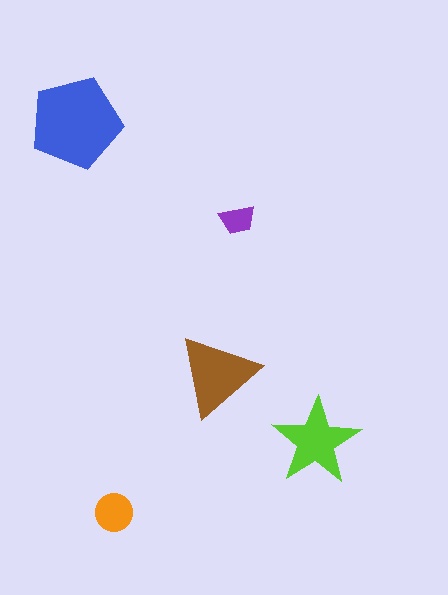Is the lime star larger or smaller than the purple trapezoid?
Larger.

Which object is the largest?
The blue pentagon.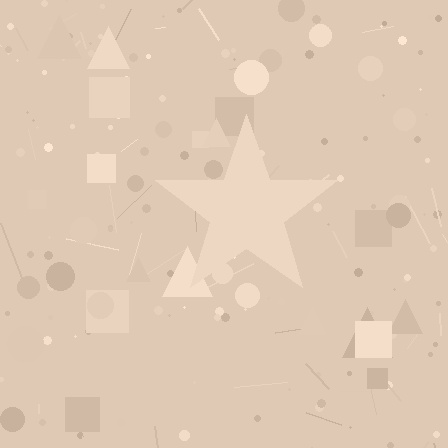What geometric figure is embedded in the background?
A star is embedded in the background.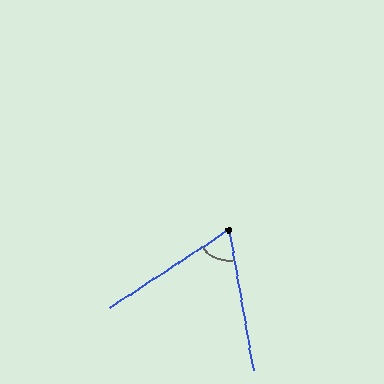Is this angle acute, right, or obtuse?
It is acute.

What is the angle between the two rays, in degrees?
Approximately 67 degrees.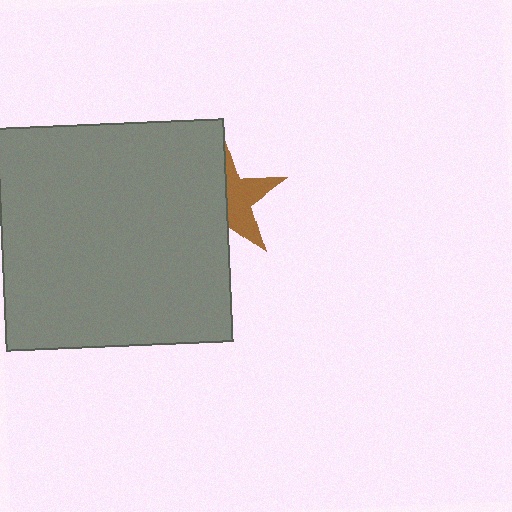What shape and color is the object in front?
The object in front is a gray rectangle.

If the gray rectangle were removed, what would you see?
You would see the complete brown star.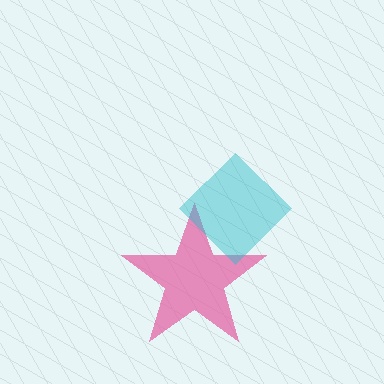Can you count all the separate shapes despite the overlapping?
Yes, there are 2 separate shapes.